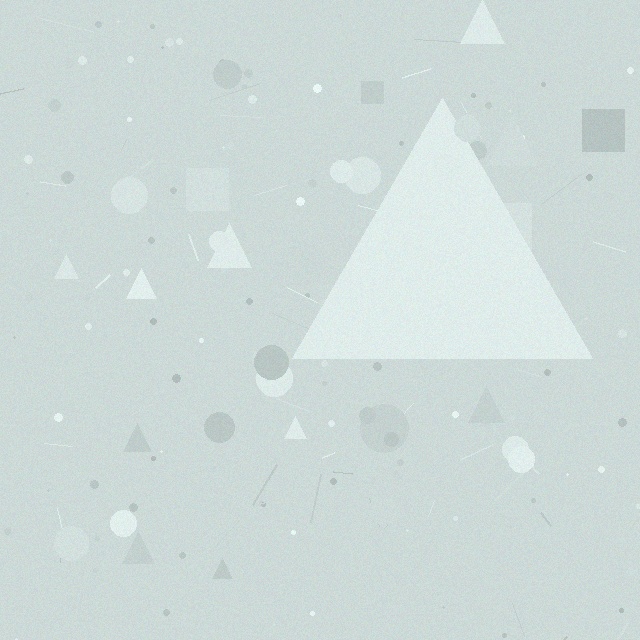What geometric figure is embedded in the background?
A triangle is embedded in the background.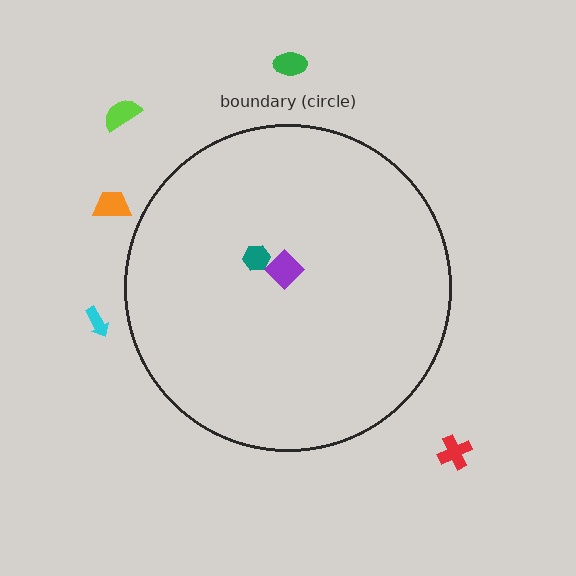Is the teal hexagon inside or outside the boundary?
Inside.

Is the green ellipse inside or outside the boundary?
Outside.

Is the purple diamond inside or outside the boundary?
Inside.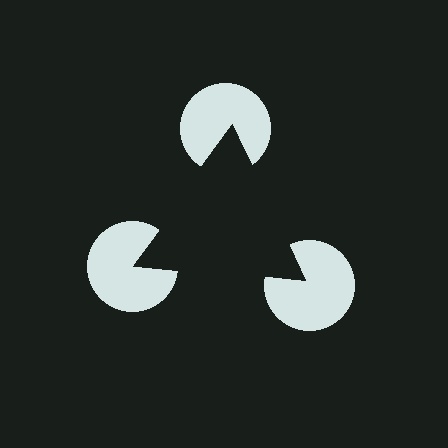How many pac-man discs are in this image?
There are 3 — one at each vertex of the illusory triangle.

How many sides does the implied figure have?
3 sides.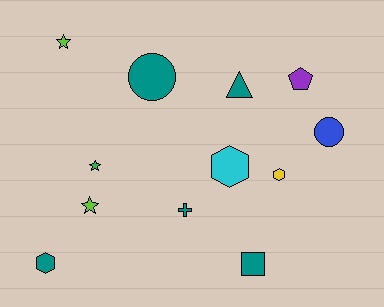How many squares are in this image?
There is 1 square.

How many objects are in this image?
There are 12 objects.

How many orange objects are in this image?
There are no orange objects.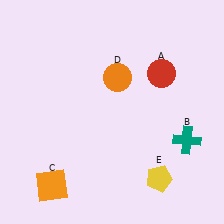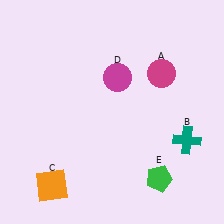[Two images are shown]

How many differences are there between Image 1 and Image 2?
There are 3 differences between the two images.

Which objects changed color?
A changed from red to magenta. D changed from orange to magenta. E changed from yellow to green.